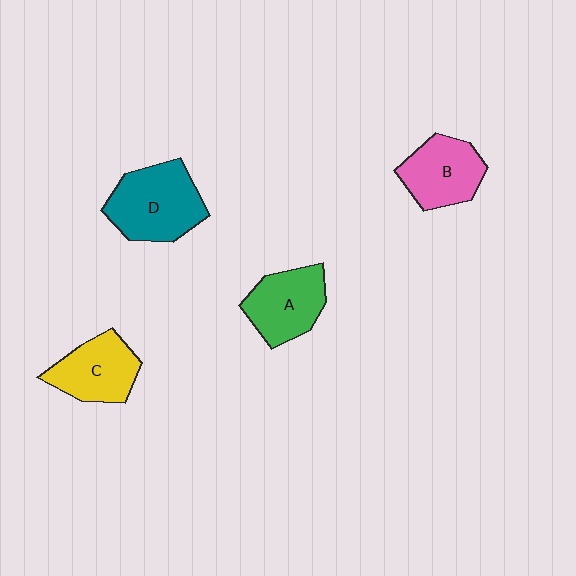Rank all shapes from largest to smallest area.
From largest to smallest: D (teal), A (green), B (pink), C (yellow).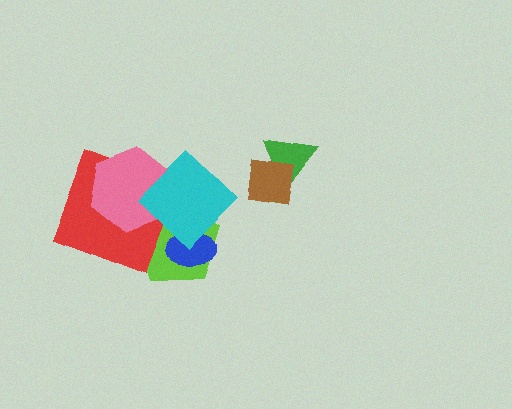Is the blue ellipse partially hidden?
Yes, it is partially covered by another shape.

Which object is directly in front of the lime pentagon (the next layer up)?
The blue ellipse is directly in front of the lime pentagon.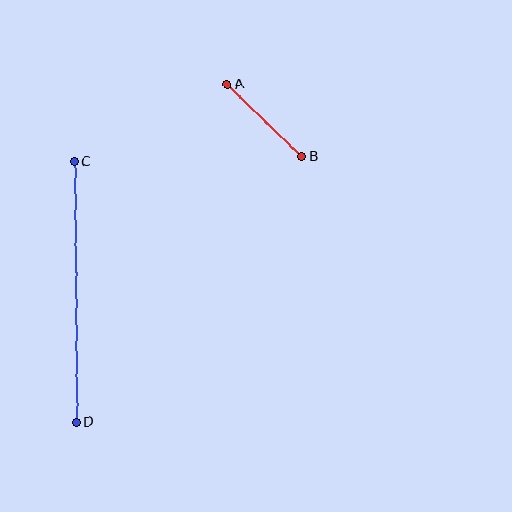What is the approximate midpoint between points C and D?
The midpoint is at approximately (75, 292) pixels.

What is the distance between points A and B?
The distance is approximately 104 pixels.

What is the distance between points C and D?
The distance is approximately 261 pixels.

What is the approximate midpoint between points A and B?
The midpoint is at approximately (264, 120) pixels.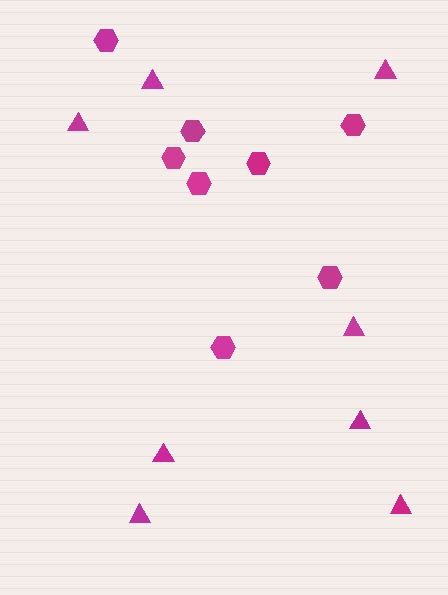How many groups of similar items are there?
There are 2 groups: one group of triangles (8) and one group of hexagons (8).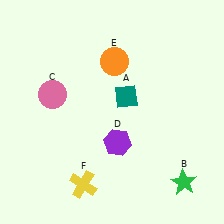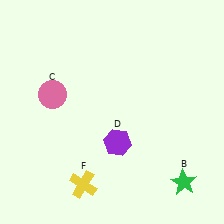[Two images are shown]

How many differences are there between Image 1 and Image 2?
There are 2 differences between the two images.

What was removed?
The orange circle (E), the teal diamond (A) were removed in Image 2.